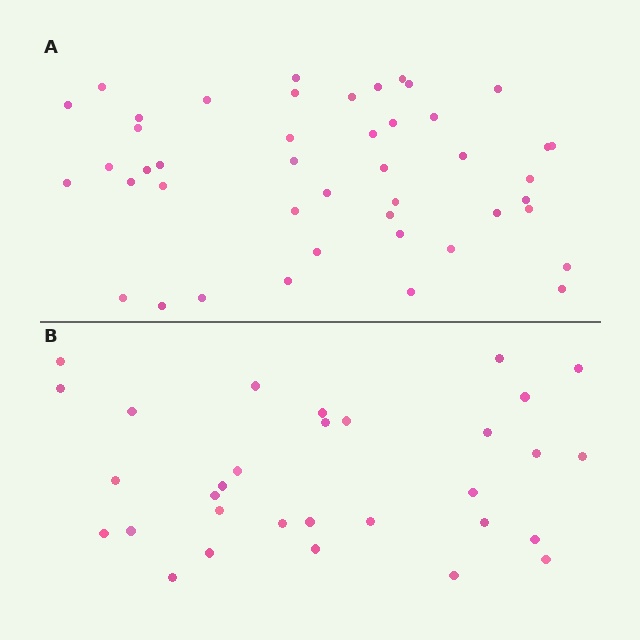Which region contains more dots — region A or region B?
Region A (the top region) has more dots.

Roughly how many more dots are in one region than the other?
Region A has approximately 15 more dots than region B.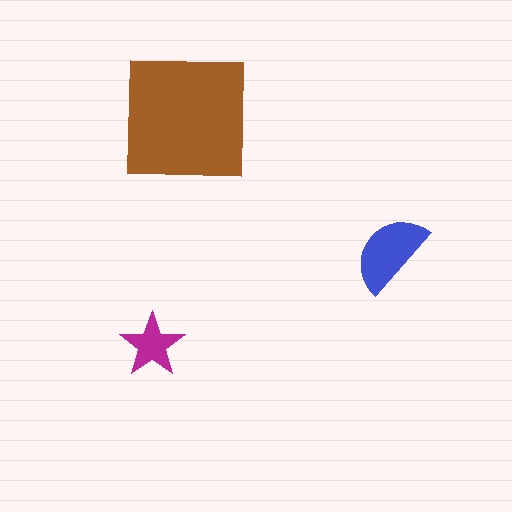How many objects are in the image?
There are 3 objects in the image.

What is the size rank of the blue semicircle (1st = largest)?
2nd.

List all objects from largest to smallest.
The brown square, the blue semicircle, the magenta star.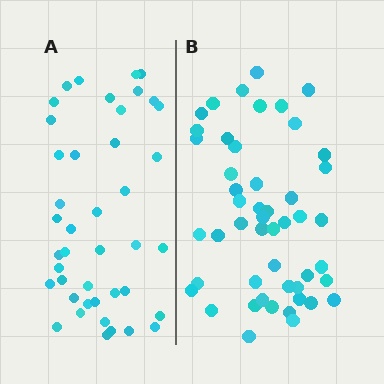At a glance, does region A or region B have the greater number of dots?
Region B (the right region) has more dots.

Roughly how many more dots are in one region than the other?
Region B has roughly 8 or so more dots than region A.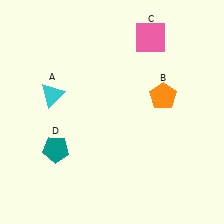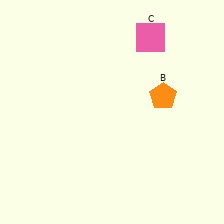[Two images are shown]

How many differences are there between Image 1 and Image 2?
There are 2 differences between the two images.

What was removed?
The teal pentagon (D), the cyan triangle (A) were removed in Image 2.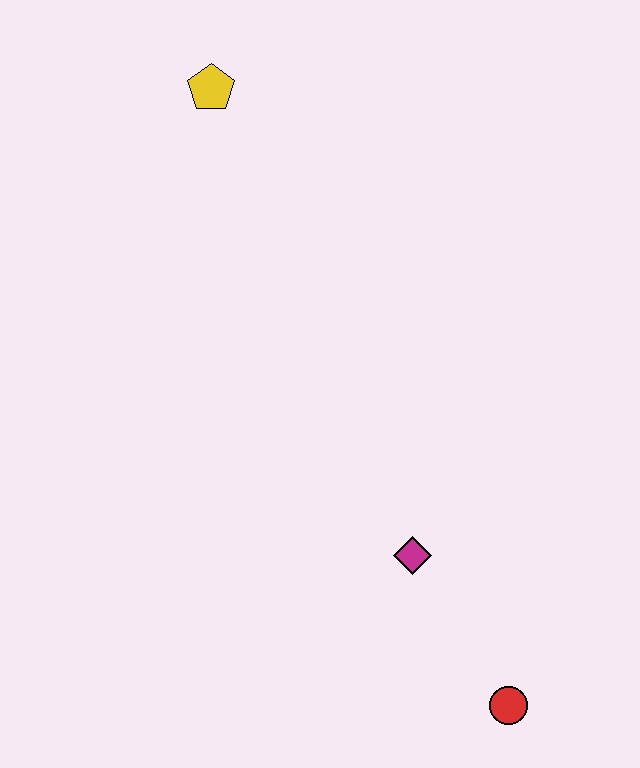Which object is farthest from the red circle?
The yellow pentagon is farthest from the red circle.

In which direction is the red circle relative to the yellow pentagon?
The red circle is below the yellow pentagon.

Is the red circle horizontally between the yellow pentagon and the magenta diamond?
No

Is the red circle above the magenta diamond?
No